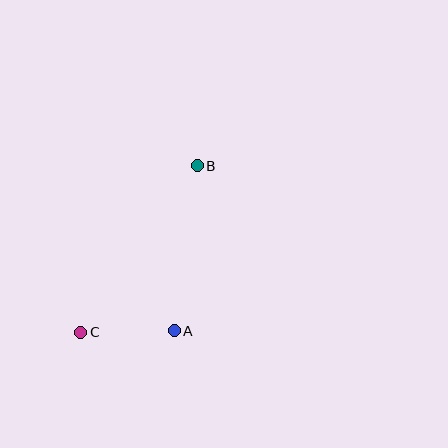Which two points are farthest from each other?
Points B and C are farthest from each other.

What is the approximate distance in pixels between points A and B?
The distance between A and B is approximately 167 pixels.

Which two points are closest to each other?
Points A and C are closest to each other.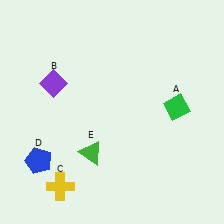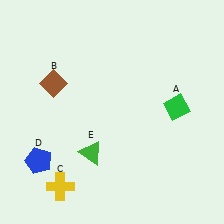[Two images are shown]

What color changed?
The diamond (B) changed from purple in Image 1 to brown in Image 2.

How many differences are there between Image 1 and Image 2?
There is 1 difference between the two images.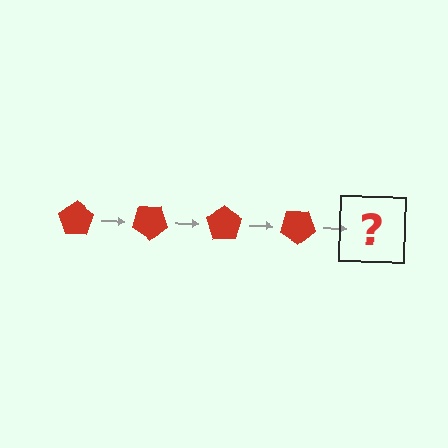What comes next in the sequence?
The next element should be a red pentagon rotated 140 degrees.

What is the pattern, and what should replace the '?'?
The pattern is that the pentagon rotates 35 degrees each step. The '?' should be a red pentagon rotated 140 degrees.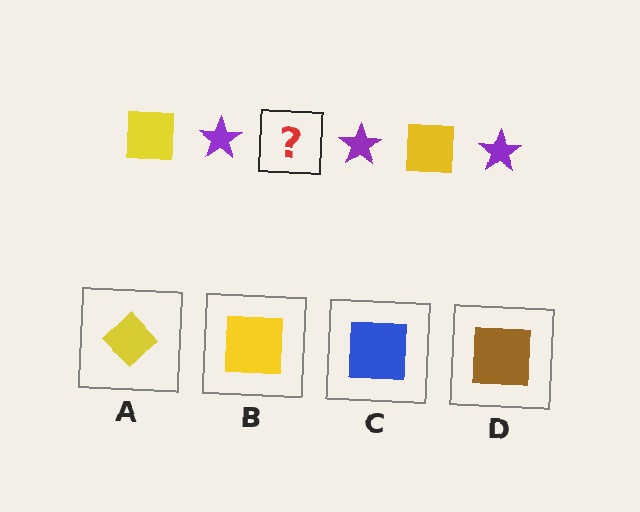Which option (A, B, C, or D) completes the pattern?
B.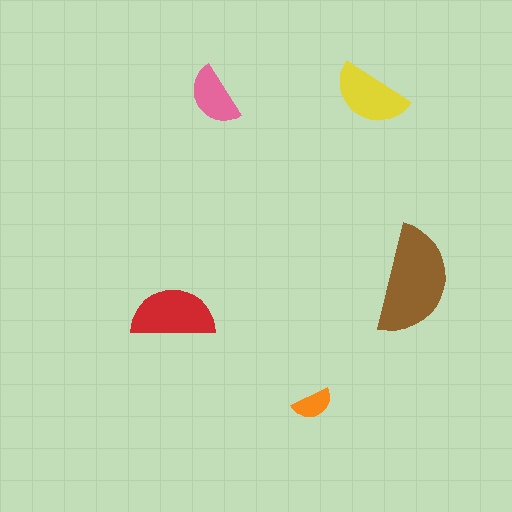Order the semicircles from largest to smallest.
the brown one, the red one, the yellow one, the pink one, the orange one.